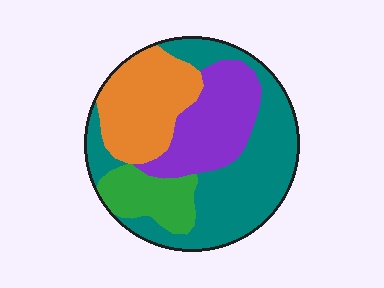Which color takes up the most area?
Teal, at roughly 40%.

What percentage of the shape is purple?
Purple covers about 20% of the shape.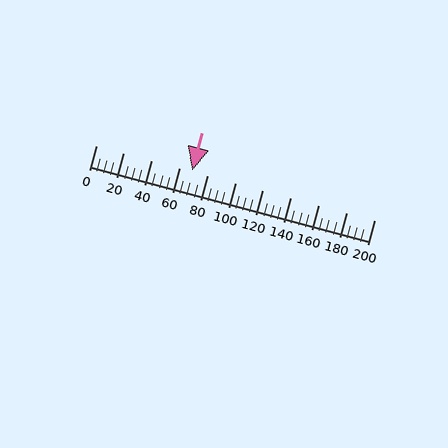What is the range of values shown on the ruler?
The ruler shows values from 0 to 200.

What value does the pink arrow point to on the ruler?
The pink arrow points to approximately 69.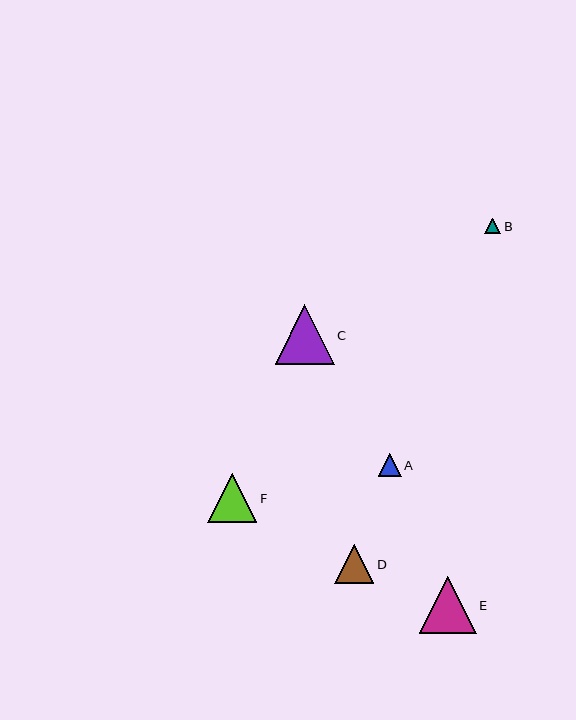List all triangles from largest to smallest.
From largest to smallest: C, E, F, D, A, B.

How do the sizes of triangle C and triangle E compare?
Triangle C and triangle E are approximately the same size.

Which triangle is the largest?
Triangle C is the largest with a size of approximately 59 pixels.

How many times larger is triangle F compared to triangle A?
Triangle F is approximately 2.1 times the size of triangle A.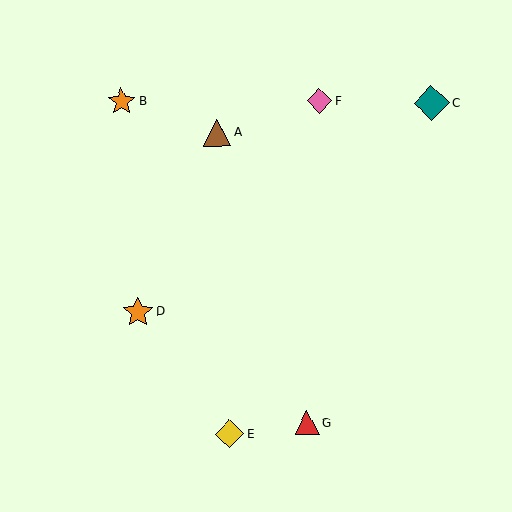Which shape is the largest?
The teal diamond (labeled C) is the largest.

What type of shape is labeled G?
Shape G is a red triangle.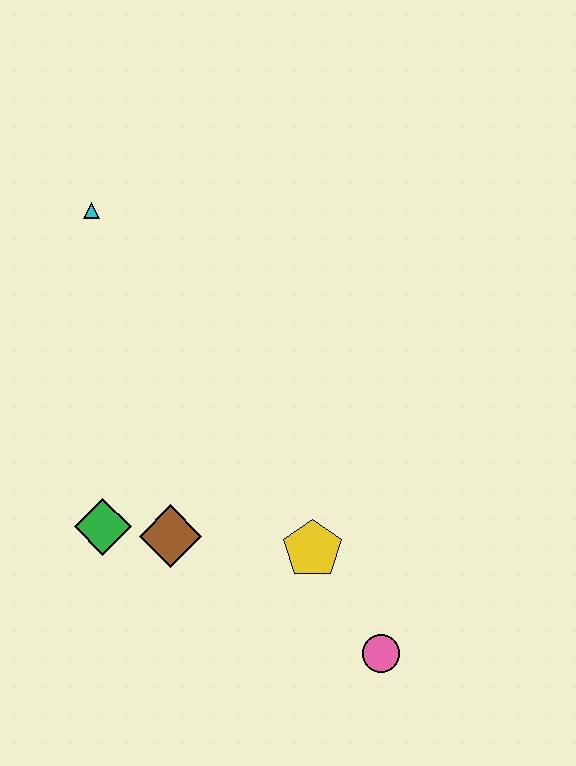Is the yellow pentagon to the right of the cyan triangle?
Yes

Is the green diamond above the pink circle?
Yes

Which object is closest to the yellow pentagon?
The pink circle is closest to the yellow pentagon.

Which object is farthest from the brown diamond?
The cyan triangle is farthest from the brown diamond.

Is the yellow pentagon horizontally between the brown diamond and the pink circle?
Yes